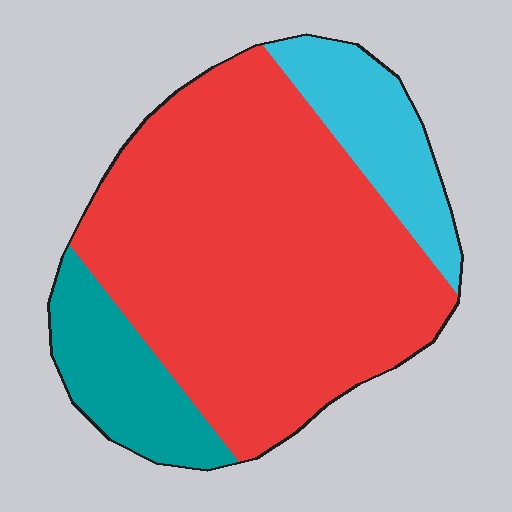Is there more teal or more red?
Red.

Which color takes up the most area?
Red, at roughly 70%.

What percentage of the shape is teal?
Teal takes up about one sixth (1/6) of the shape.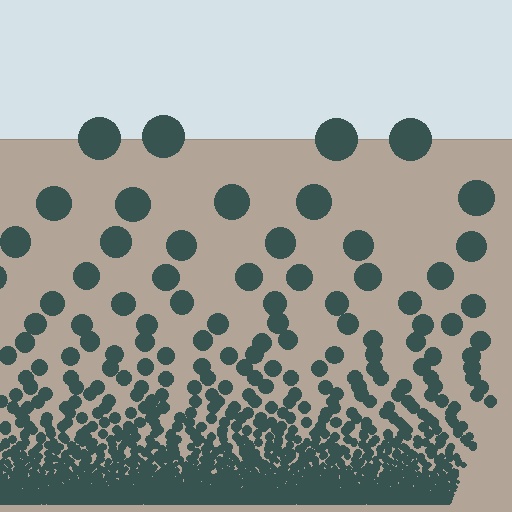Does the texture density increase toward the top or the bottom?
Density increases toward the bottom.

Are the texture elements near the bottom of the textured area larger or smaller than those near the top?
Smaller. The gradient is inverted — elements near the bottom are smaller and denser.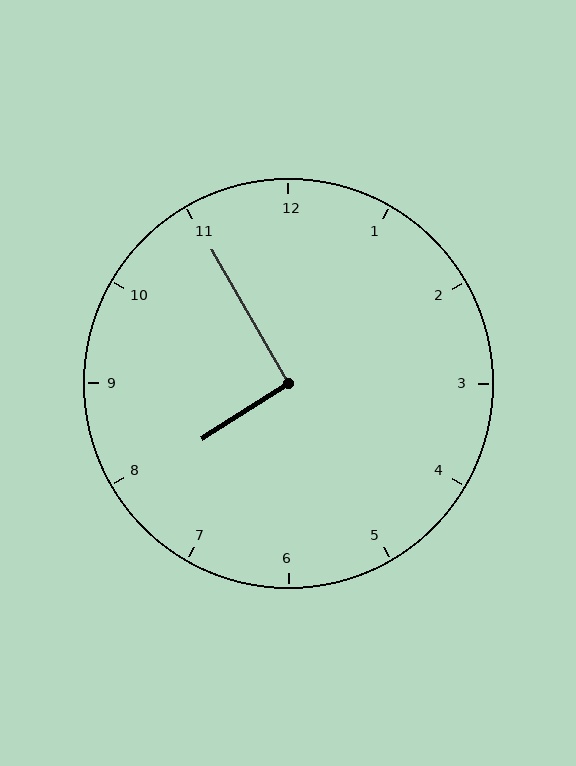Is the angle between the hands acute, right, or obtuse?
It is right.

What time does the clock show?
7:55.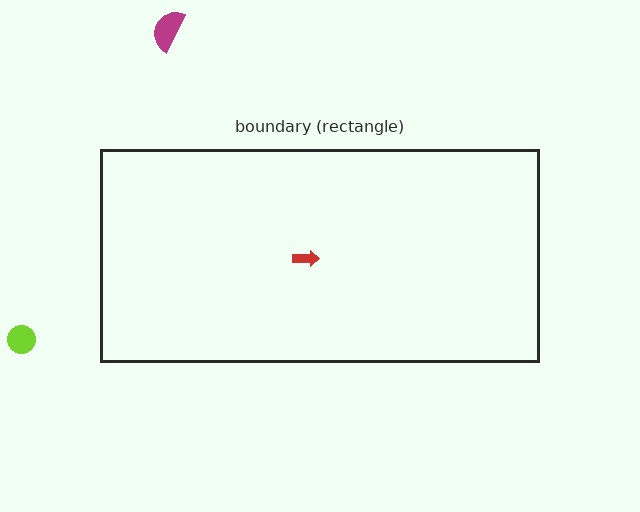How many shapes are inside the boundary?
1 inside, 2 outside.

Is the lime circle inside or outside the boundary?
Outside.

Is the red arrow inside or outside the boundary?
Inside.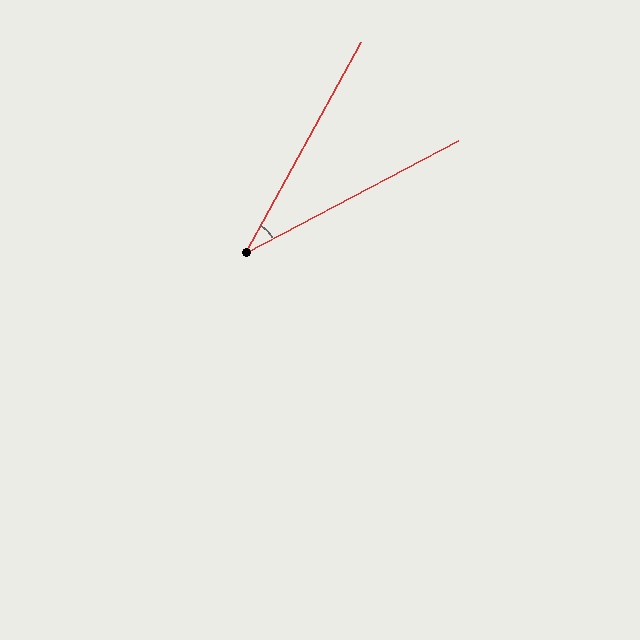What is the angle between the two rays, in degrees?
Approximately 33 degrees.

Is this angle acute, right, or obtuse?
It is acute.